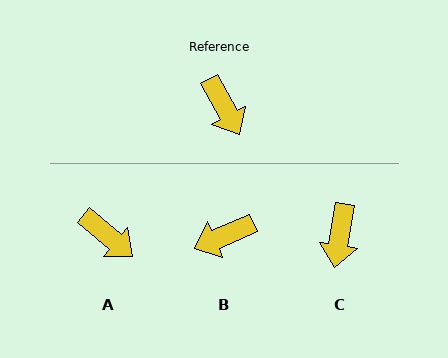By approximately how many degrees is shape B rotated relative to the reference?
Approximately 95 degrees clockwise.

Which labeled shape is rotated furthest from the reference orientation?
B, about 95 degrees away.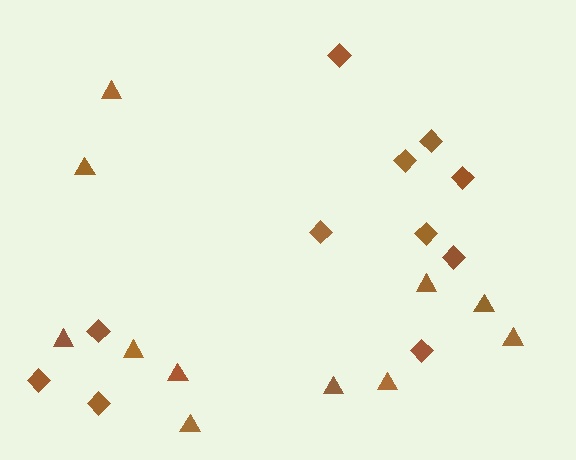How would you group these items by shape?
There are 2 groups: one group of triangles (11) and one group of diamonds (11).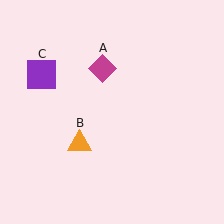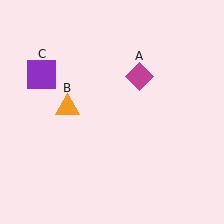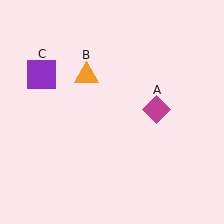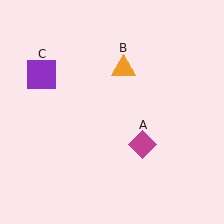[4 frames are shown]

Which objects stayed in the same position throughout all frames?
Purple square (object C) remained stationary.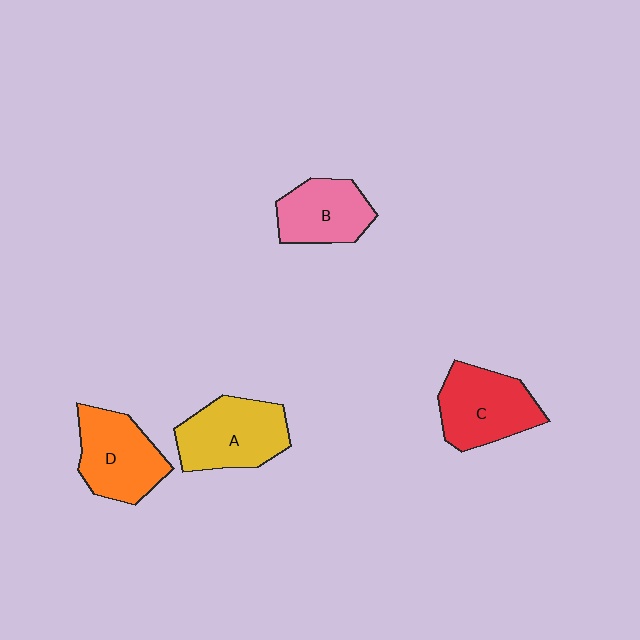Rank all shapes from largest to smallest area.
From largest to smallest: A (yellow), C (red), D (orange), B (pink).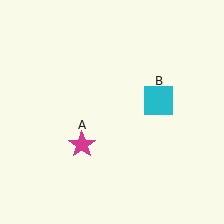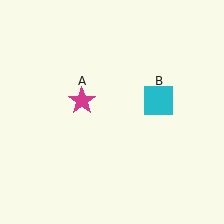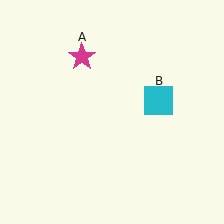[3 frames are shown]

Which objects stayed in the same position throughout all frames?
Cyan square (object B) remained stationary.